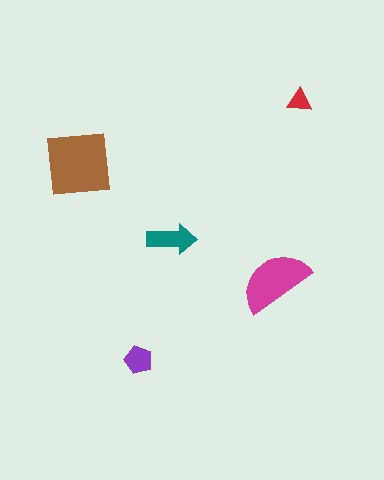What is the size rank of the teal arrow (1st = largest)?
3rd.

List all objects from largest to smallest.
The brown square, the magenta semicircle, the teal arrow, the purple pentagon, the red triangle.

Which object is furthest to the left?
The brown square is leftmost.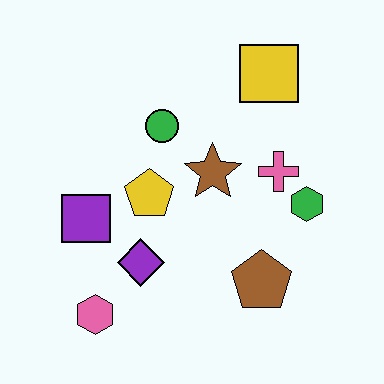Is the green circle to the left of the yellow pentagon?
No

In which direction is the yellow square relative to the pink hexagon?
The yellow square is above the pink hexagon.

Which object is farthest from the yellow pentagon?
The yellow square is farthest from the yellow pentagon.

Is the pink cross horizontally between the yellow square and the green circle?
No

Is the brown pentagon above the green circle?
No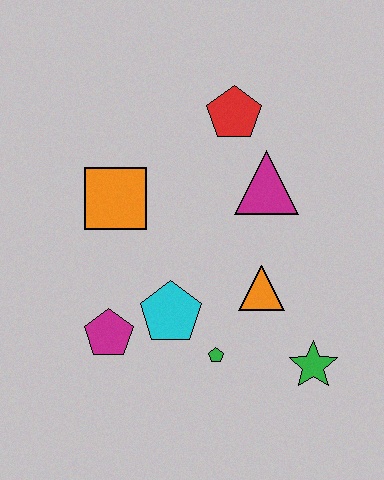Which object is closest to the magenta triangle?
The red pentagon is closest to the magenta triangle.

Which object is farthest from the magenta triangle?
The magenta pentagon is farthest from the magenta triangle.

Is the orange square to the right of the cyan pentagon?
No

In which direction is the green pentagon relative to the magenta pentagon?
The green pentagon is to the right of the magenta pentagon.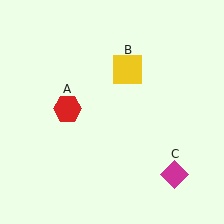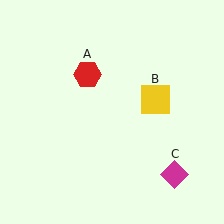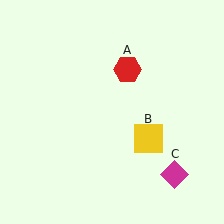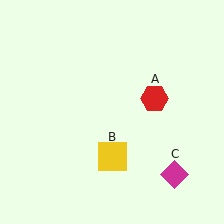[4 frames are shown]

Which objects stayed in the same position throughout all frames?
Magenta diamond (object C) remained stationary.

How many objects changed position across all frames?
2 objects changed position: red hexagon (object A), yellow square (object B).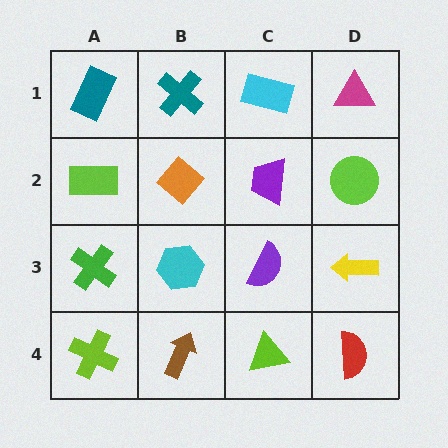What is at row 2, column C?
A purple trapezoid.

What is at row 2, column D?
A lime circle.